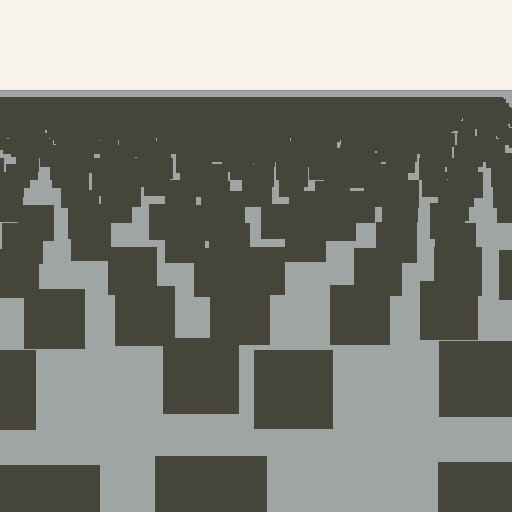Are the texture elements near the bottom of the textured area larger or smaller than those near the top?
Larger. Near the bottom, elements are closer to the viewer and appear at a bigger on-screen size.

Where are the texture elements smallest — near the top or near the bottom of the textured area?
Near the top.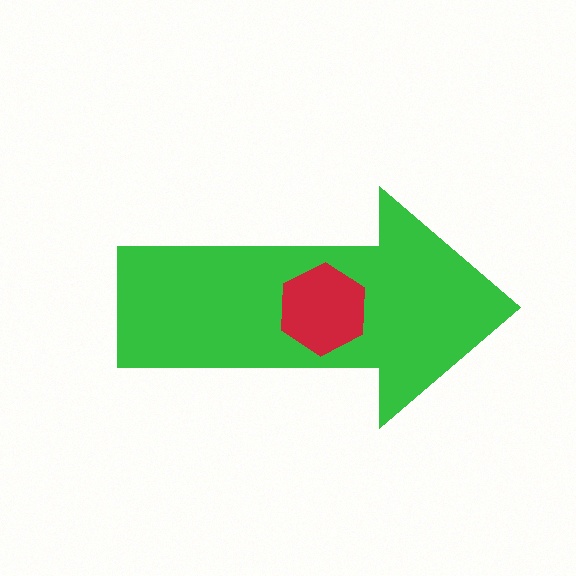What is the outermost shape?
The green arrow.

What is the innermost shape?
The red hexagon.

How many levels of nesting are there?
2.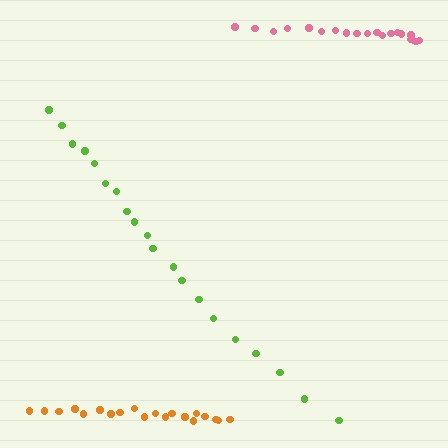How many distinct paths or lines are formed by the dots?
There are 3 distinct paths.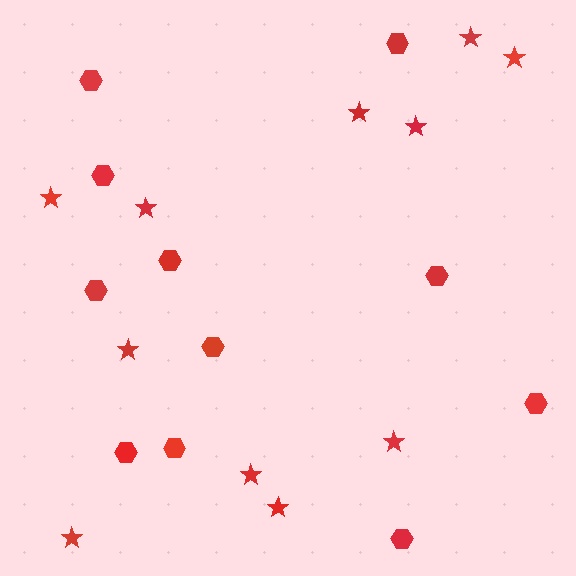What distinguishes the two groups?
There are 2 groups: one group of stars (11) and one group of hexagons (11).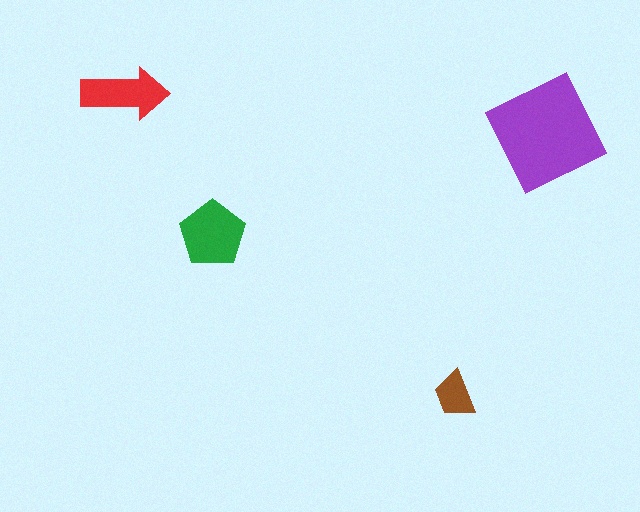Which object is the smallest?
The brown trapezoid.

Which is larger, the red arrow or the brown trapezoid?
The red arrow.